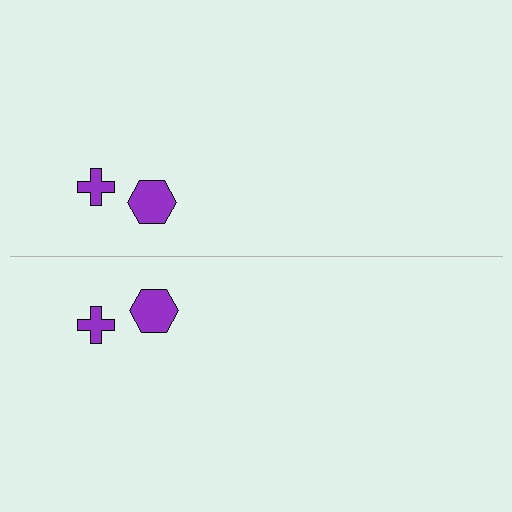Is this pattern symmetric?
Yes, this pattern has bilateral (reflection) symmetry.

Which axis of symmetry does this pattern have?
The pattern has a horizontal axis of symmetry running through the center of the image.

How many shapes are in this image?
There are 4 shapes in this image.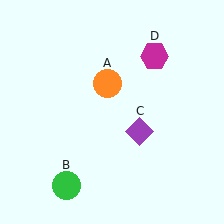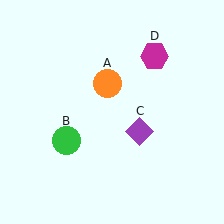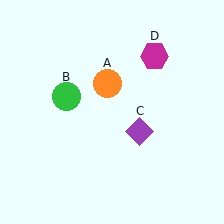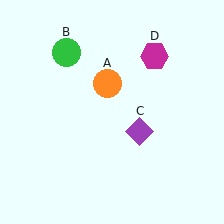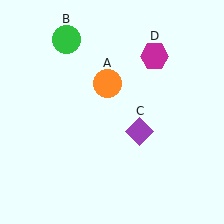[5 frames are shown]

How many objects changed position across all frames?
1 object changed position: green circle (object B).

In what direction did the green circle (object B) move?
The green circle (object B) moved up.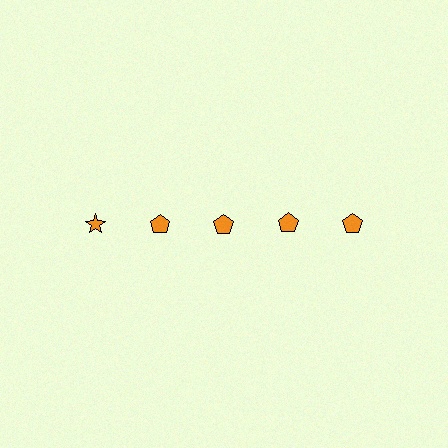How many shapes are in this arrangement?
There are 5 shapes arranged in a grid pattern.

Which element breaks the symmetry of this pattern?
The orange star in the top row, leftmost column breaks the symmetry. All other shapes are orange pentagons.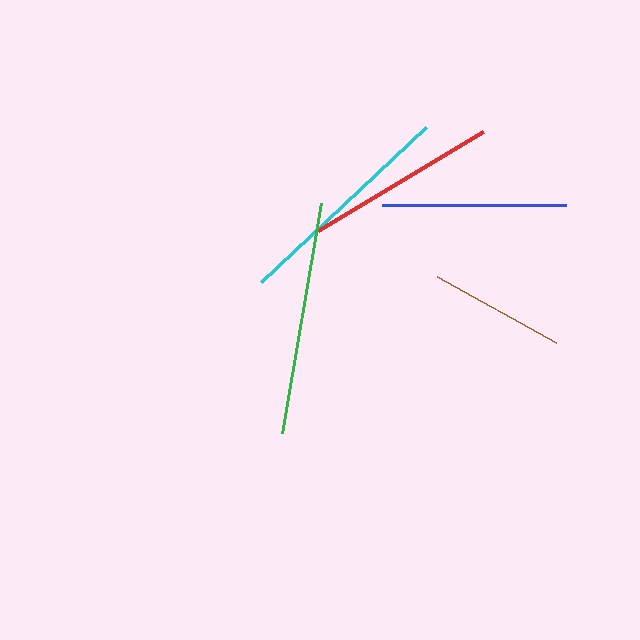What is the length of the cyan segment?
The cyan segment is approximately 226 pixels long.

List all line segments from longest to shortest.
From longest to shortest: green, cyan, red, blue, brown.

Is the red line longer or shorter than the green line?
The green line is longer than the red line.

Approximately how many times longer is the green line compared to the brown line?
The green line is approximately 1.7 times the length of the brown line.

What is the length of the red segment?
The red segment is approximately 193 pixels long.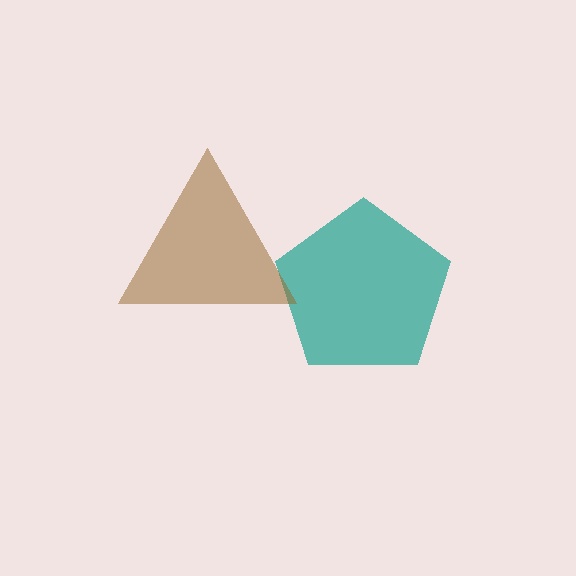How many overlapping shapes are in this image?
There are 2 overlapping shapes in the image.